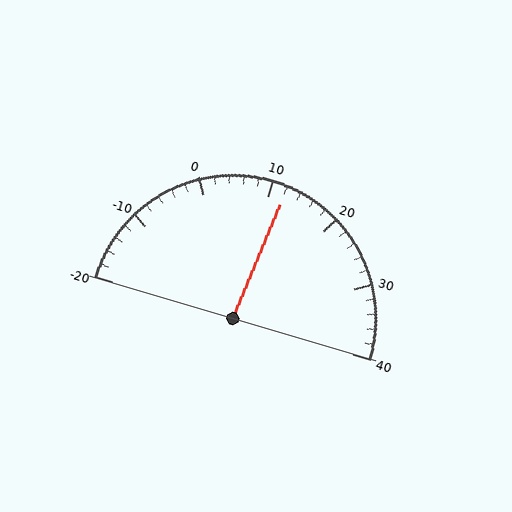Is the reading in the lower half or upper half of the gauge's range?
The reading is in the upper half of the range (-20 to 40).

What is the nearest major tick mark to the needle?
The nearest major tick mark is 10.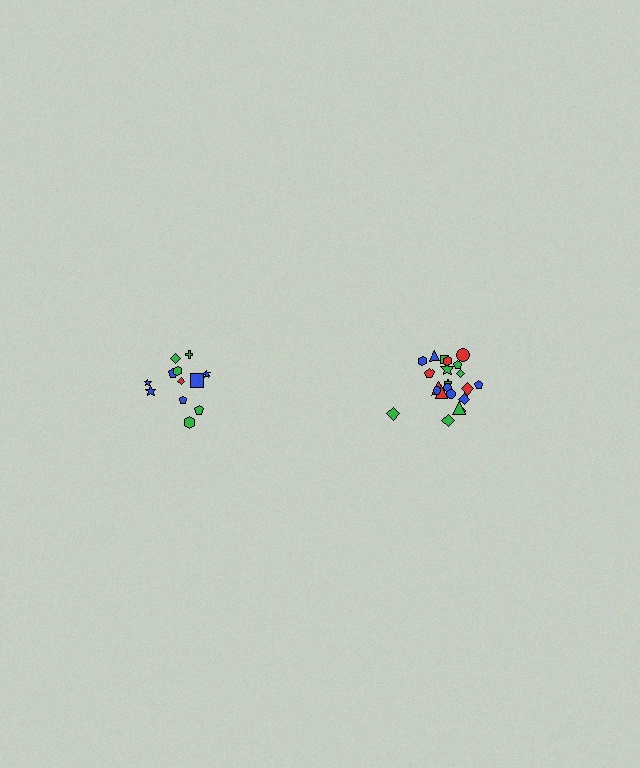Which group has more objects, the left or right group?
The right group.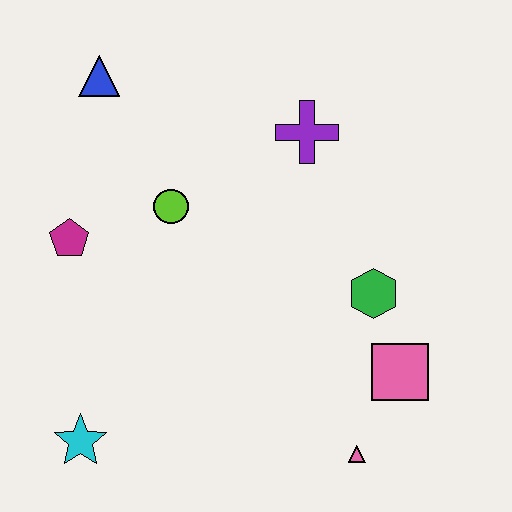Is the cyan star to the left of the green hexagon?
Yes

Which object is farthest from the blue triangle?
The pink triangle is farthest from the blue triangle.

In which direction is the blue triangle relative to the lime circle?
The blue triangle is above the lime circle.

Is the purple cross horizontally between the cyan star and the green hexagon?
Yes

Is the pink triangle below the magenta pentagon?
Yes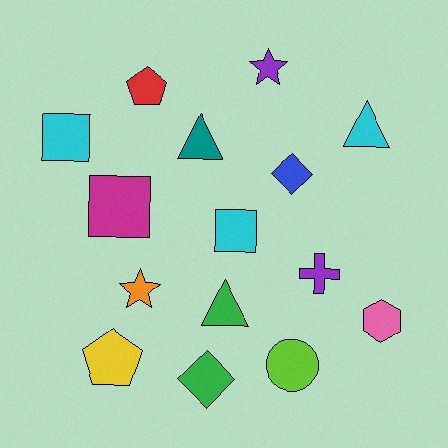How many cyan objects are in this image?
There are 3 cyan objects.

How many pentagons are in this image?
There are 2 pentagons.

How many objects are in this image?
There are 15 objects.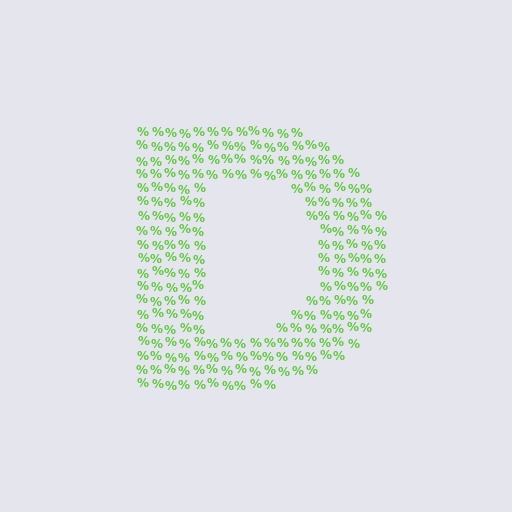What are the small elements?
The small elements are percent signs.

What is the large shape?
The large shape is the letter D.